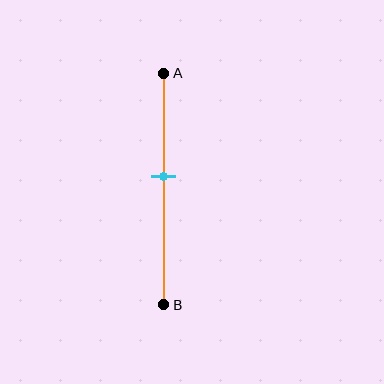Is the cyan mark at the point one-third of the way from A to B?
No, the mark is at about 45% from A, not at the 33% one-third point.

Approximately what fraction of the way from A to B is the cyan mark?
The cyan mark is approximately 45% of the way from A to B.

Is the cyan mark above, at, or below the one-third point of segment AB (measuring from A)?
The cyan mark is below the one-third point of segment AB.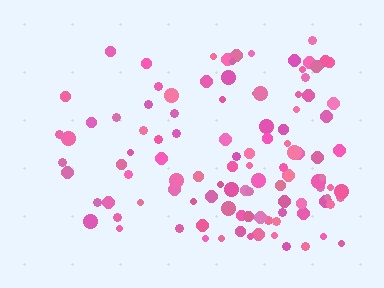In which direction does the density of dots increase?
From left to right, with the right side densest.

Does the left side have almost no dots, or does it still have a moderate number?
Still a moderate number, just noticeably fewer than the right.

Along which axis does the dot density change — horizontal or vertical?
Horizontal.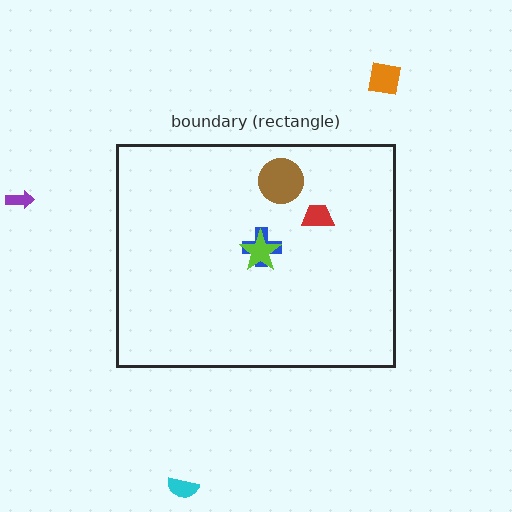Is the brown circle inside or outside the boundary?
Inside.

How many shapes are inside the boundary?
4 inside, 3 outside.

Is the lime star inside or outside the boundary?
Inside.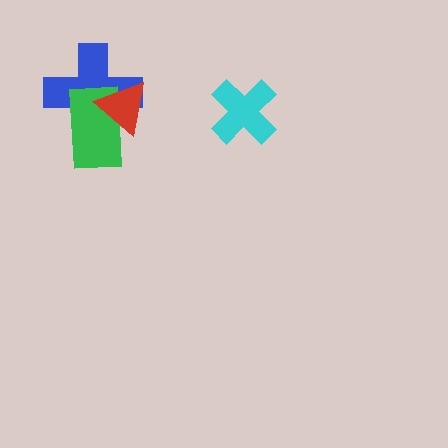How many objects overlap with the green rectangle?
2 objects overlap with the green rectangle.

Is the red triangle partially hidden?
No, no other shape covers it.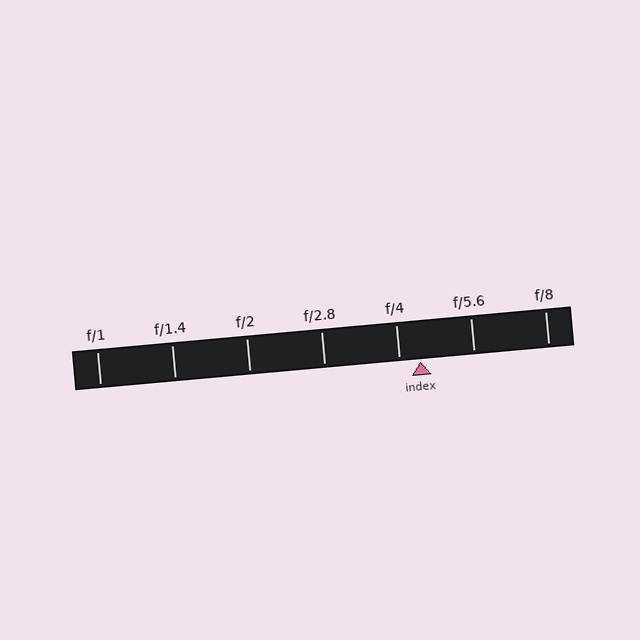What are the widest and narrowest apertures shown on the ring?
The widest aperture shown is f/1 and the narrowest is f/8.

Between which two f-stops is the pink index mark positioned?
The index mark is between f/4 and f/5.6.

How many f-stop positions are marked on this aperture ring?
There are 7 f-stop positions marked.